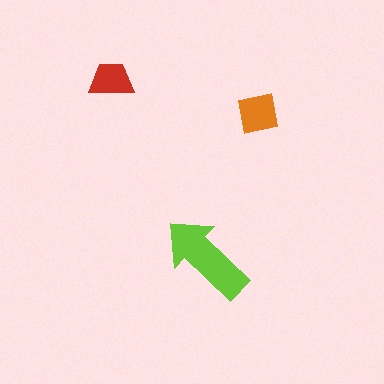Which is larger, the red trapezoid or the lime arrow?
The lime arrow.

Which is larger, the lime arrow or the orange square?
The lime arrow.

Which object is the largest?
The lime arrow.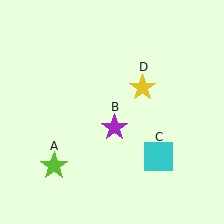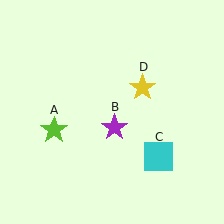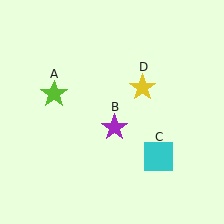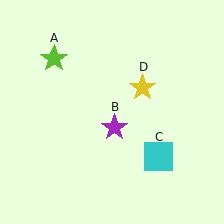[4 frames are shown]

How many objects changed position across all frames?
1 object changed position: lime star (object A).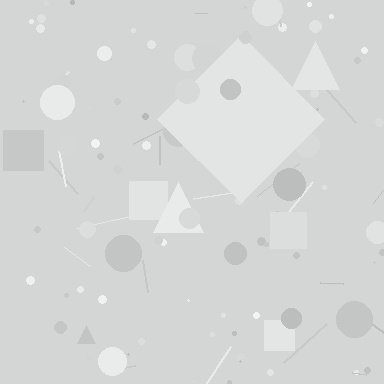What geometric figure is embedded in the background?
A diamond is embedded in the background.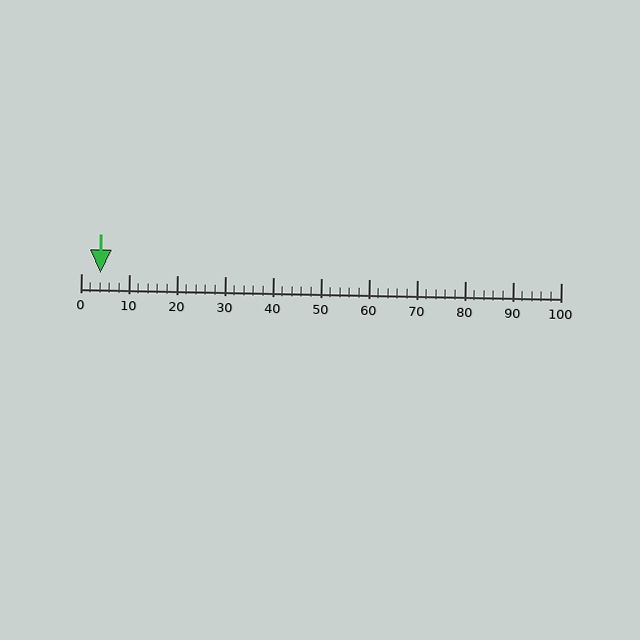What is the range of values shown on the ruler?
The ruler shows values from 0 to 100.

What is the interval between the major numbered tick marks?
The major tick marks are spaced 10 units apart.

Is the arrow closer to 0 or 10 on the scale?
The arrow is closer to 0.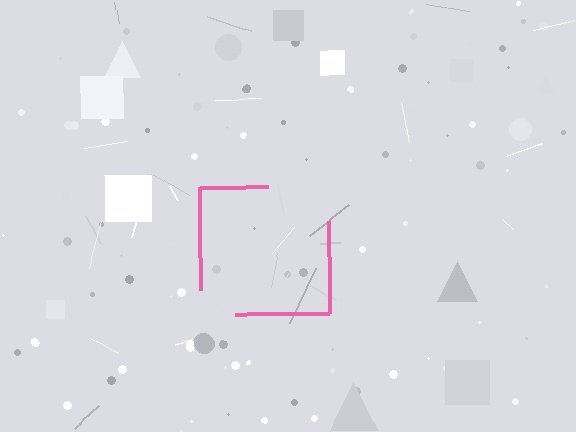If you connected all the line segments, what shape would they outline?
They would outline a square.